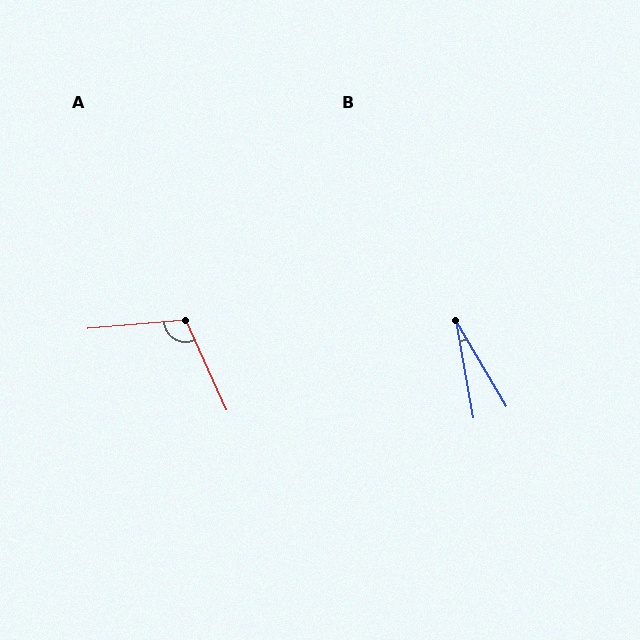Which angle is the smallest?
B, at approximately 21 degrees.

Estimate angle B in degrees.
Approximately 21 degrees.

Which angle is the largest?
A, at approximately 109 degrees.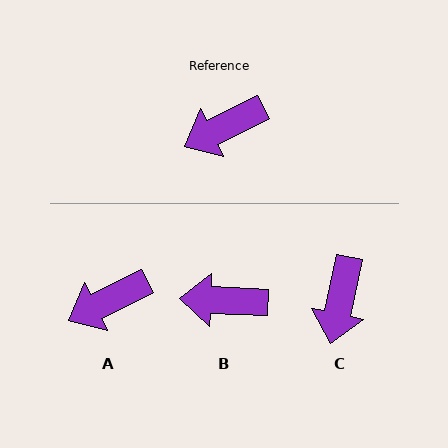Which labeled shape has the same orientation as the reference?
A.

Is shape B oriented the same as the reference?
No, it is off by about 29 degrees.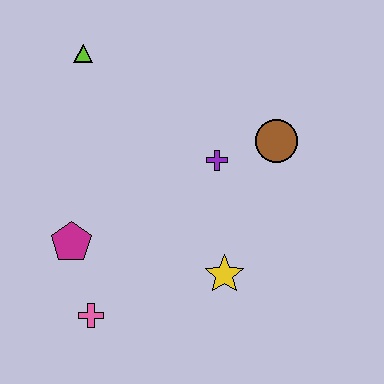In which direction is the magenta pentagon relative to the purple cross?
The magenta pentagon is to the left of the purple cross.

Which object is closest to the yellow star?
The purple cross is closest to the yellow star.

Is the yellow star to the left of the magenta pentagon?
No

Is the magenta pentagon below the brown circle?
Yes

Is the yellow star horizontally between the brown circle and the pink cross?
Yes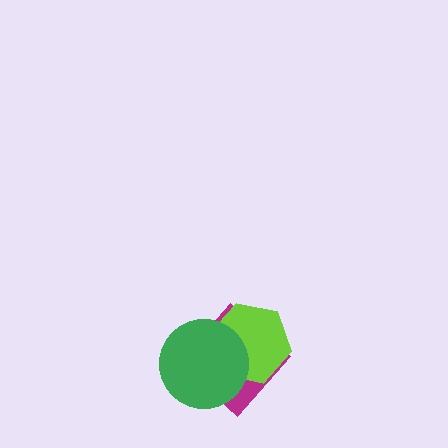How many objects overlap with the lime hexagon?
2 objects overlap with the lime hexagon.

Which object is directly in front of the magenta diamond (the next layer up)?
The lime hexagon is directly in front of the magenta diamond.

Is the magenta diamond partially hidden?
Yes, it is partially covered by another shape.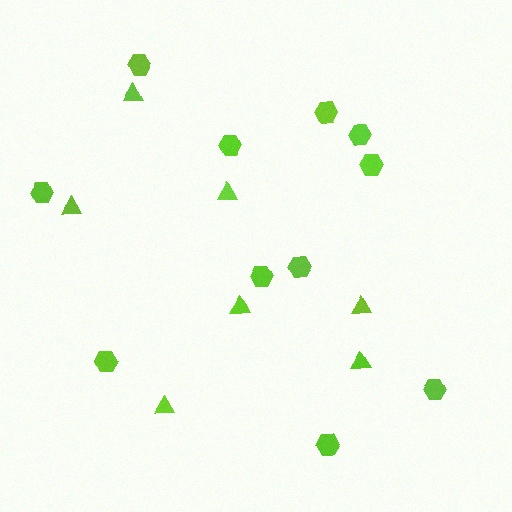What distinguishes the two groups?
There are 2 groups: one group of triangles (7) and one group of hexagons (11).